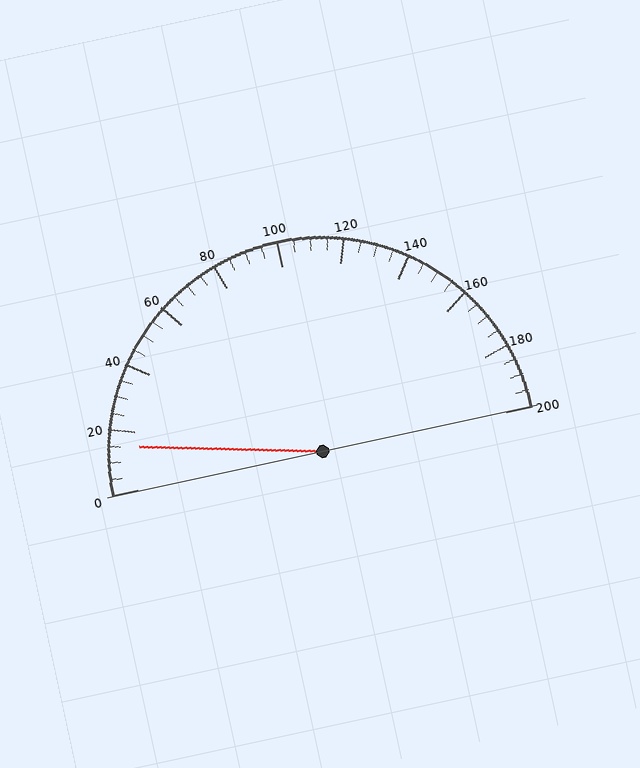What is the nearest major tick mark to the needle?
The nearest major tick mark is 20.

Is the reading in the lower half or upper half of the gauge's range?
The reading is in the lower half of the range (0 to 200).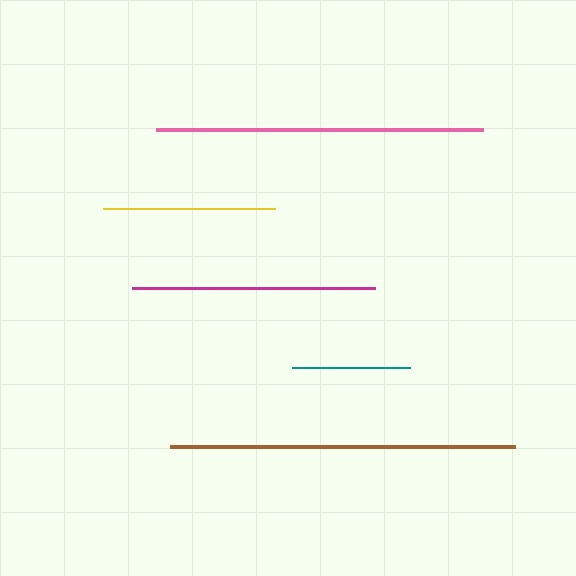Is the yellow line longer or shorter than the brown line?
The brown line is longer than the yellow line.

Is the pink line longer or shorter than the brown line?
The brown line is longer than the pink line.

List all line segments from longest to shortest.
From longest to shortest: brown, pink, magenta, yellow, teal.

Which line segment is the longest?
The brown line is the longest at approximately 345 pixels.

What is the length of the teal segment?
The teal segment is approximately 119 pixels long.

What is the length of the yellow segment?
The yellow segment is approximately 171 pixels long.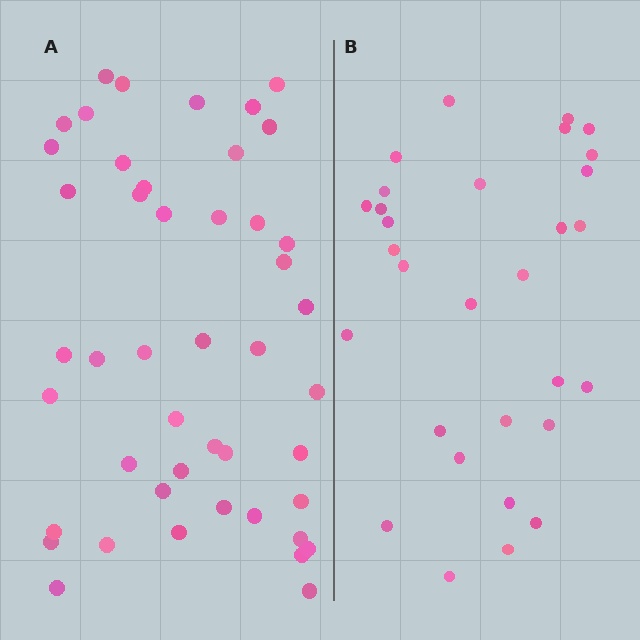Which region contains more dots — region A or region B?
Region A (the left region) has more dots.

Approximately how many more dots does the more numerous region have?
Region A has approximately 15 more dots than region B.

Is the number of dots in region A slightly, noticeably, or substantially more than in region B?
Region A has substantially more. The ratio is roughly 1.5 to 1.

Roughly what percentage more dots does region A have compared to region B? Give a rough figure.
About 55% more.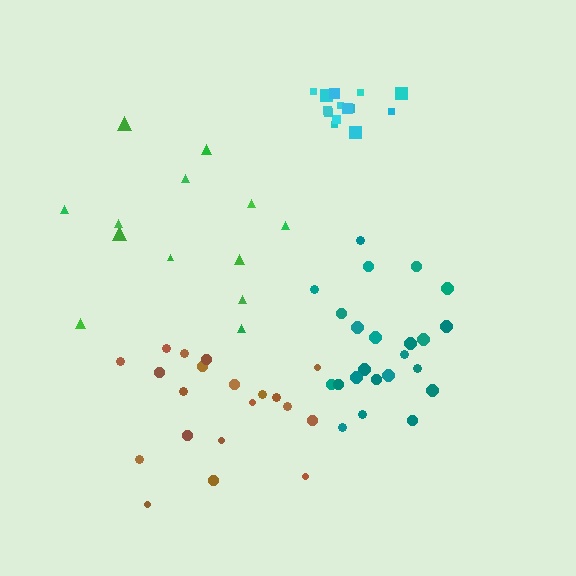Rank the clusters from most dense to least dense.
cyan, teal, brown, green.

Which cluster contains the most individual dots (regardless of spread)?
Teal (23).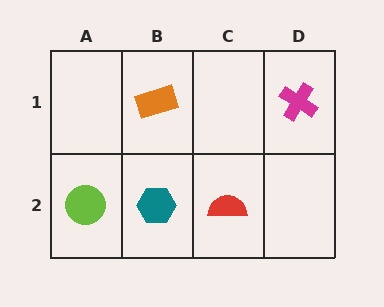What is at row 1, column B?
An orange rectangle.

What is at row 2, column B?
A teal hexagon.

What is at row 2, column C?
A red semicircle.